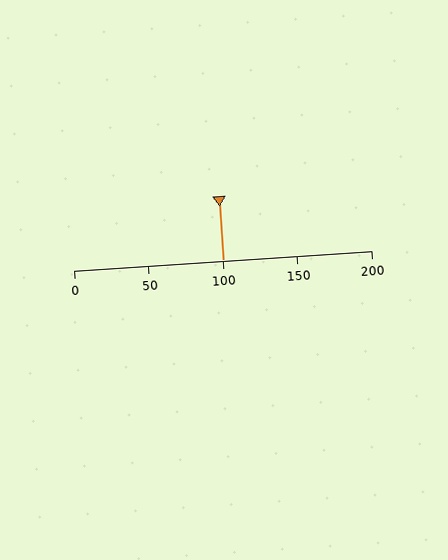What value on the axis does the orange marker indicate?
The marker indicates approximately 100.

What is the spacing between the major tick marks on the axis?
The major ticks are spaced 50 apart.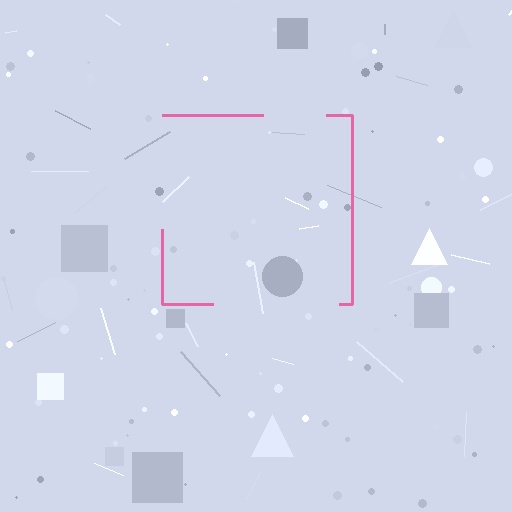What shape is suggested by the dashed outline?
The dashed outline suggests a square.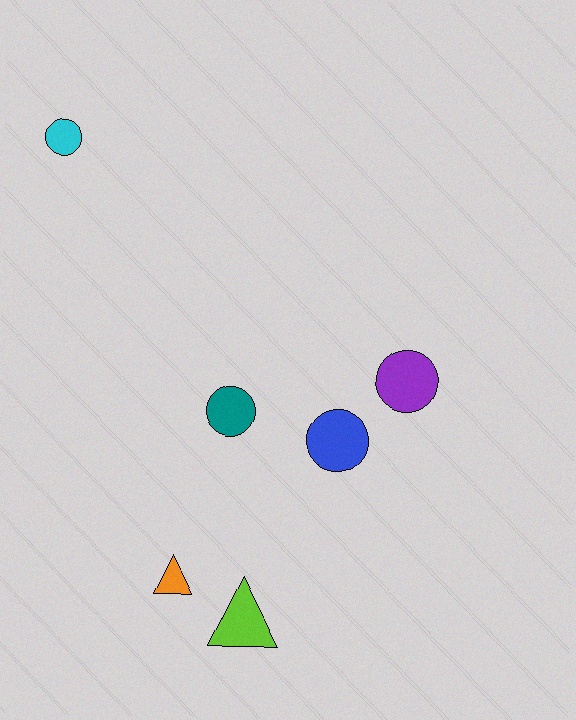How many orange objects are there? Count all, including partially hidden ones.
There is 1 orange object.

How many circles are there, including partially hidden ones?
There are 4 circles.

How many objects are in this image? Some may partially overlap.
There are 6 objects.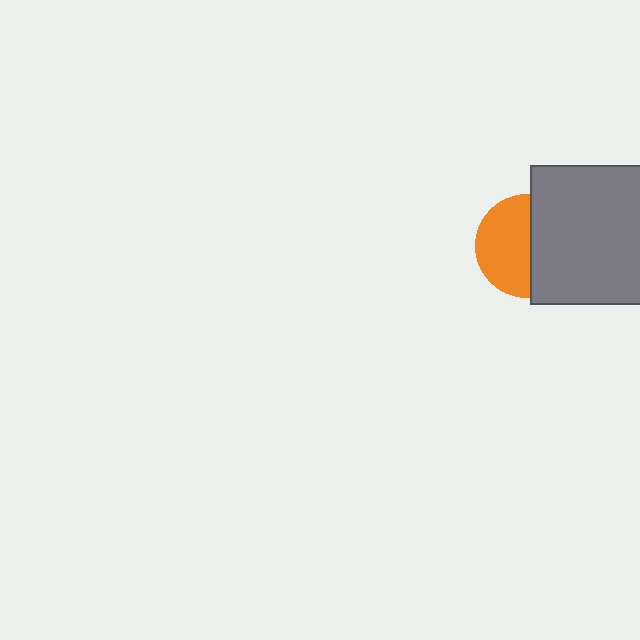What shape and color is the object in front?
The object in front is a gray square.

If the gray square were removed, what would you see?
You would see the complete orange circle.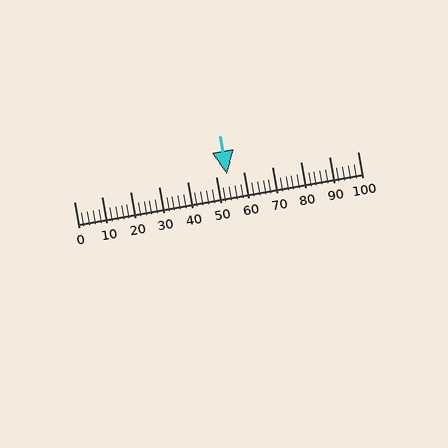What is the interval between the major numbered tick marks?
The major tick marks are spaced 10 units apart.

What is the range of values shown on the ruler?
The ruler shows values from 0 to 100.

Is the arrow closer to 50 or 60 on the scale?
The arrow is closer to 50.